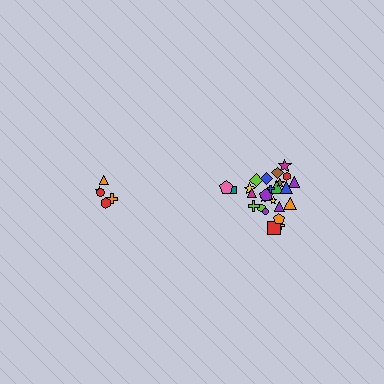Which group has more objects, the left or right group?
The right group.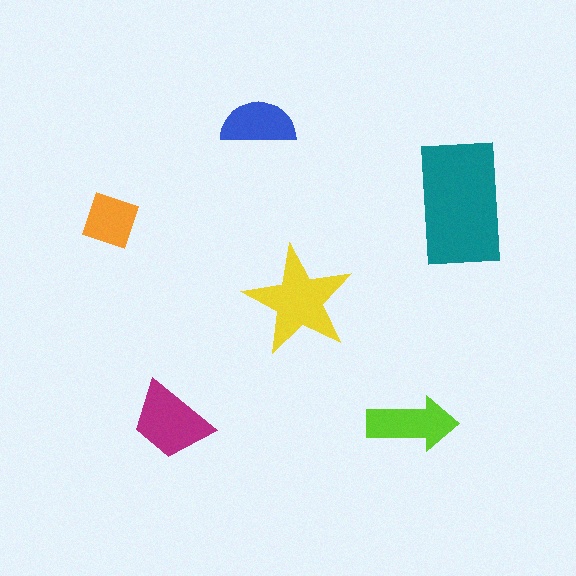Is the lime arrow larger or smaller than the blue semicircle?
Larger.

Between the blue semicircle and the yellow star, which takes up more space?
The yellow star.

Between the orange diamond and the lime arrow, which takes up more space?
The lime arrow.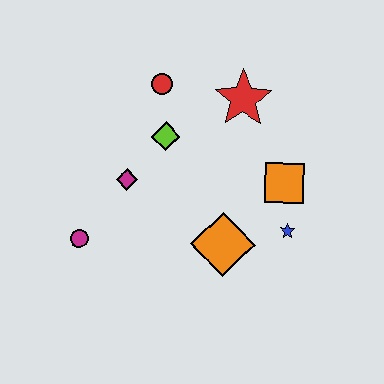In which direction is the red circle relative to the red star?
The red circle is to the left of the red star.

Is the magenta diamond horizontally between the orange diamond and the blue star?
No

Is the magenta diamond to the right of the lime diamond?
No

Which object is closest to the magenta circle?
The magenta diamond is closest to the magenta circle.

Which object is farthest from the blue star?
The magenta circle is farthest from the blue star.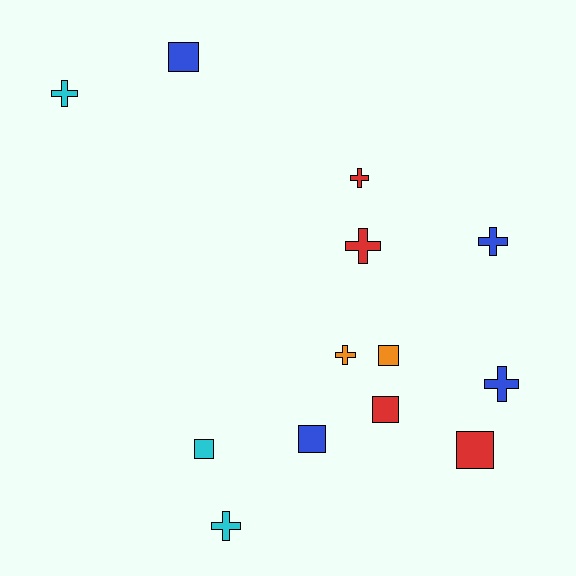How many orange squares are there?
There is 1 orange square.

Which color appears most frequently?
Red, with 4 objects.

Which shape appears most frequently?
Cross, with 7 objects.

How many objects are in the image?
There are 13 objects.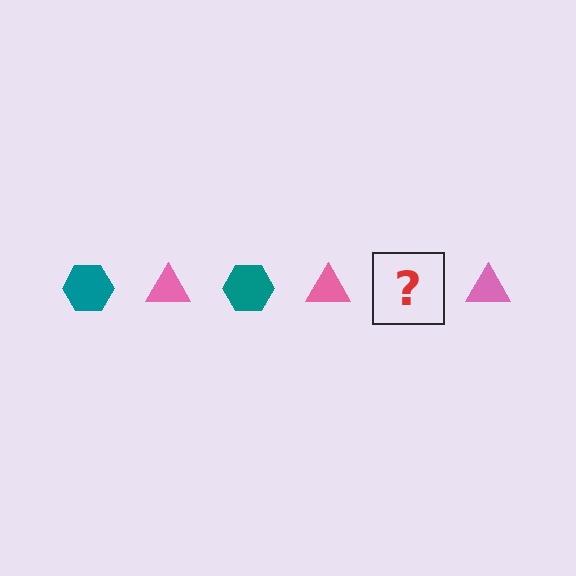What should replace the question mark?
The question mark should be replaced with a teal hexagon.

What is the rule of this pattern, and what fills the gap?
The rule is that the pattern alternates between teal hexagon and pink triangle. The gap should be filled with a teal hexagon.